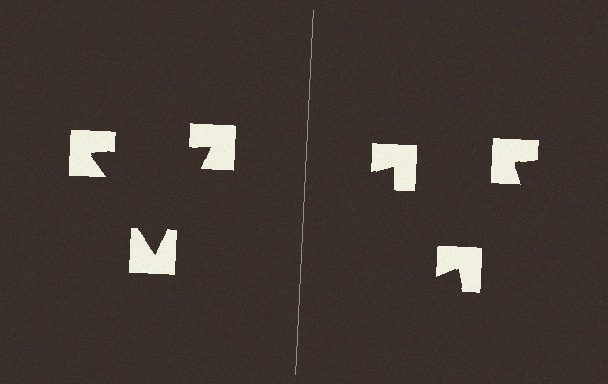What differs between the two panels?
The notched squares are positioned identically on both sides; only the wedge orientations differ. On the left they align to a triangle; on the right they are misaligned.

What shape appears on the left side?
An illusory triangle.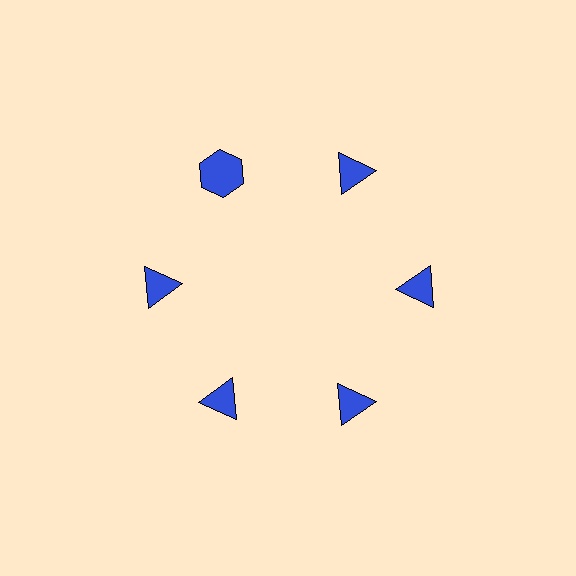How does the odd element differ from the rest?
It has a different shape: hexagon instead of triangle.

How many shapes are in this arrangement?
There are 6 shapes arranged in a ring pattern.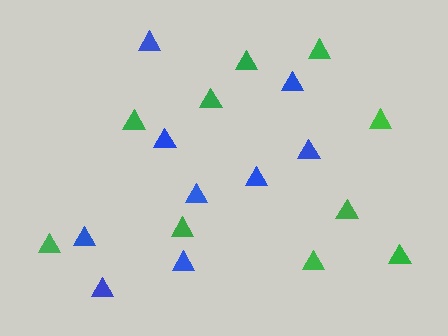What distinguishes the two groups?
There are 2 groups: one group of blue triangles (9) and one group of green triangles (10).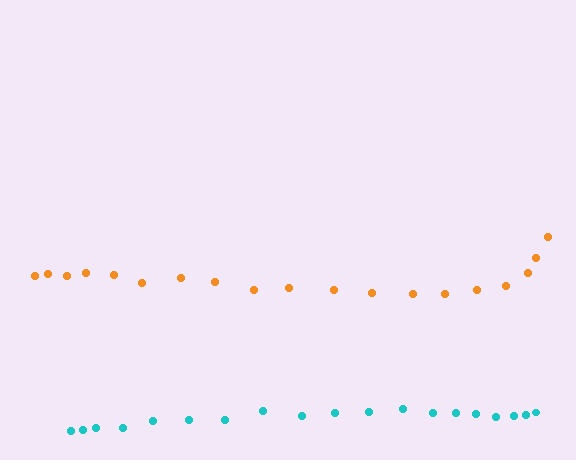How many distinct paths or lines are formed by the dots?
There are 2 distinct paths.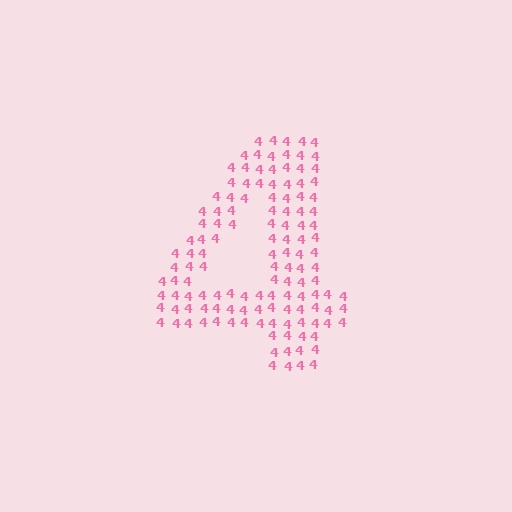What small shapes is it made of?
It is made of small digit 4's.